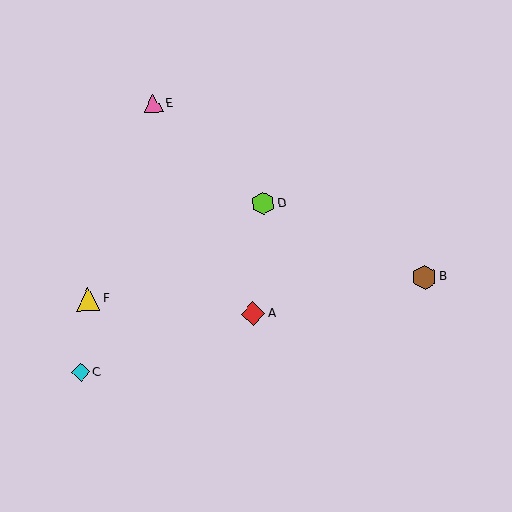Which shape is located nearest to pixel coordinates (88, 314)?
The yellow triangle (labeled F) at (88, 299) is nearest to that location.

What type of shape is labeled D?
Shape D is a lime hexagon.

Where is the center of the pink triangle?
The center of the pink triangle is at (153, 103).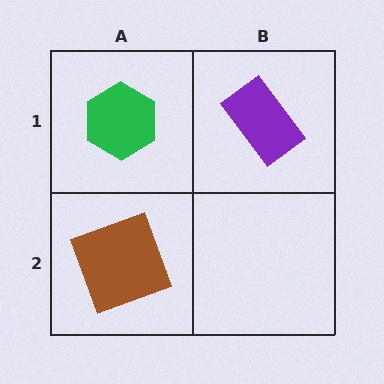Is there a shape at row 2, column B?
No, that cell is empty.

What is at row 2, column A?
A brown square.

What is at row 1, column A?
A green hexagon.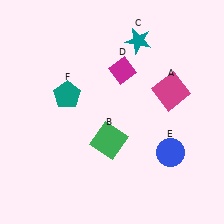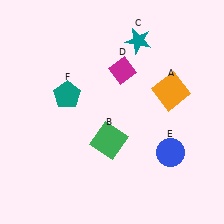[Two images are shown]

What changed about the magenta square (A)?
In Image 1, A is magenta. In Image 2, it changed to orange.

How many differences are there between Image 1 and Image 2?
There is 1 difference between the two images.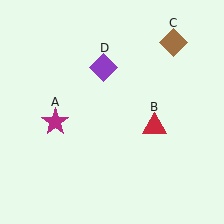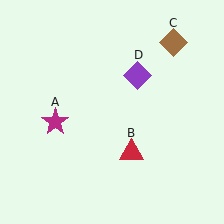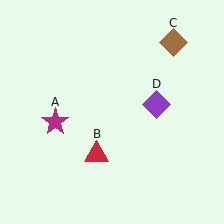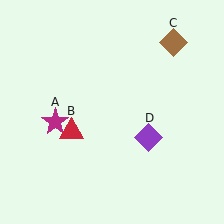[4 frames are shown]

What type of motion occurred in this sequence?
The red triangle (object B), purple diamond (object D) rotated clockwise around the center of the scene.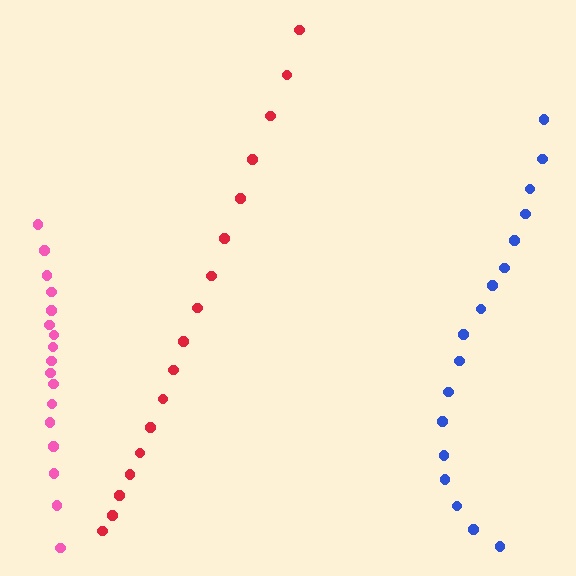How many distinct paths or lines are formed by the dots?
There are 3 distinct paths.